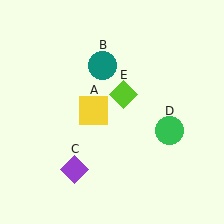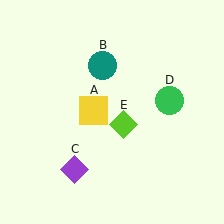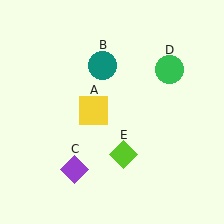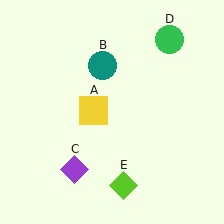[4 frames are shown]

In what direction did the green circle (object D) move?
The green circle (object D) moved up.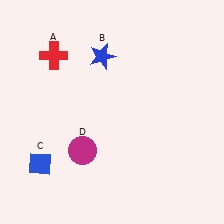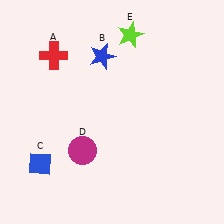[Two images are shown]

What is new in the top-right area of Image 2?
A lime star (E) was added in the top-right area of Image 2.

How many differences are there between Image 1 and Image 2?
There is 1 difference between the two images.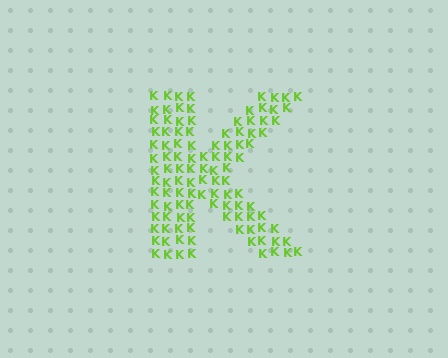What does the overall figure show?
The overall figure shows the letter K.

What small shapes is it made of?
It is made of small letter K's.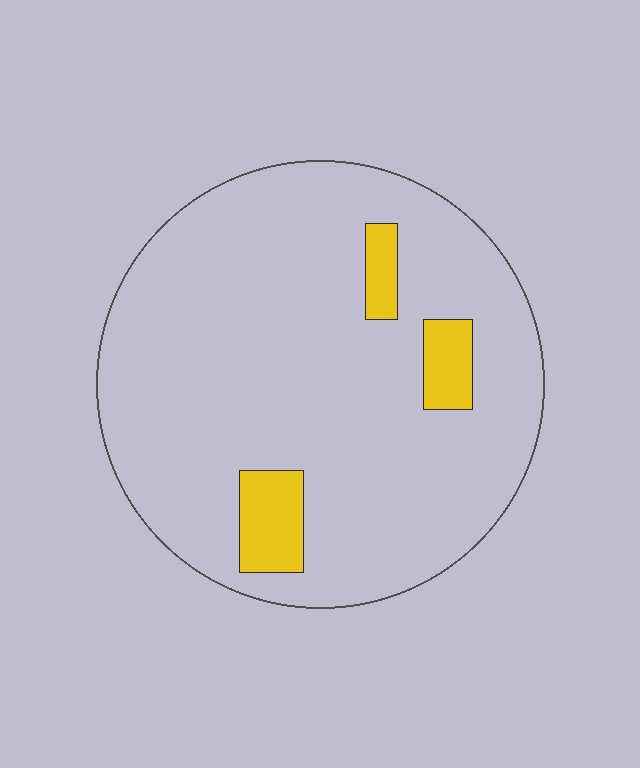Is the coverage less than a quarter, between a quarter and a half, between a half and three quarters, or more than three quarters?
Less than a quarter.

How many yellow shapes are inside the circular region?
3.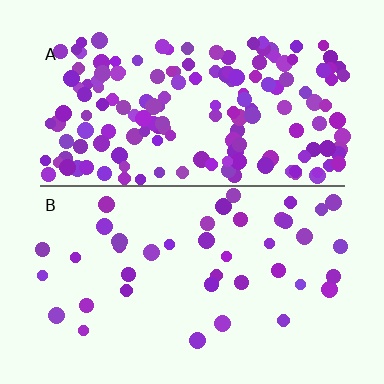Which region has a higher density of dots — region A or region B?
A (the top).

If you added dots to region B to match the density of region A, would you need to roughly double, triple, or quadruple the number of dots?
Approximately quadruple.